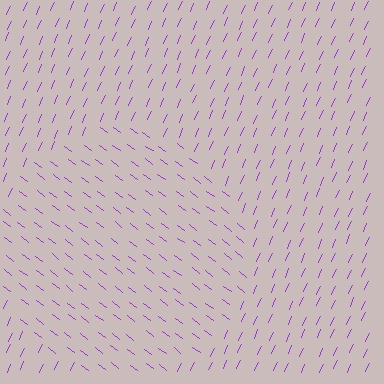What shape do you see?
I see a circle.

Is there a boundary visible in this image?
Yes, there is a texture boundary formed by a change in line orientation.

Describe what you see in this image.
The image is filled with small purple line segments. A circle region in the image has lines oriented differently from the surrounding lines, creating a visible texture boundary.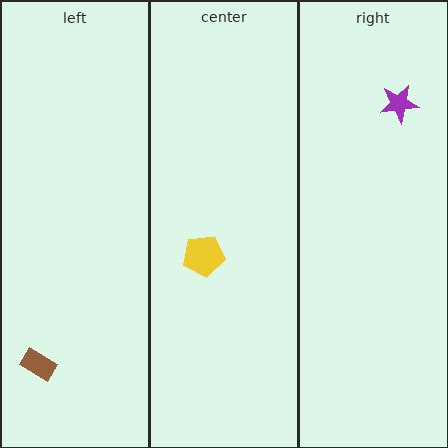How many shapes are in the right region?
1.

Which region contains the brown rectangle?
The left region.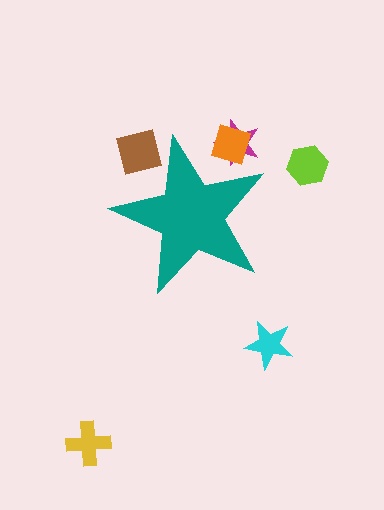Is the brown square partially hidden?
Yes, the brown square is partially hidden behind the teal star.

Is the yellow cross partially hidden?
No, the yellow cross is fully visible.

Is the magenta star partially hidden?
Yes, the magenta star is partially hidden behind the teal star.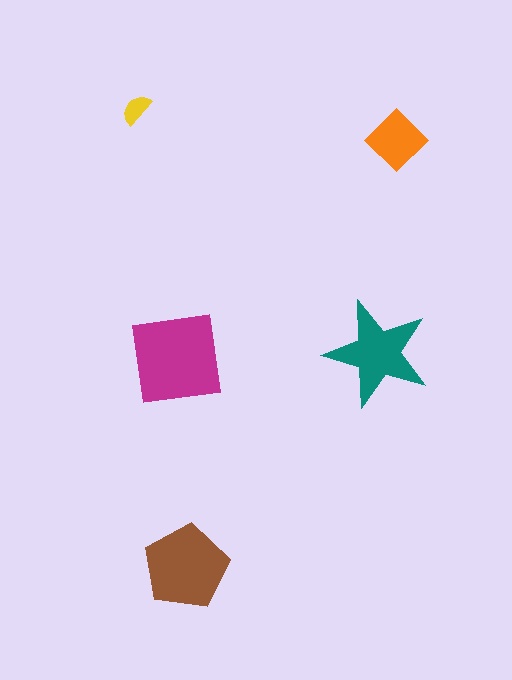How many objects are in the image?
There are 5 objects in the image.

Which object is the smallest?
The yellow semicircle.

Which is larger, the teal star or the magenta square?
The magenta square.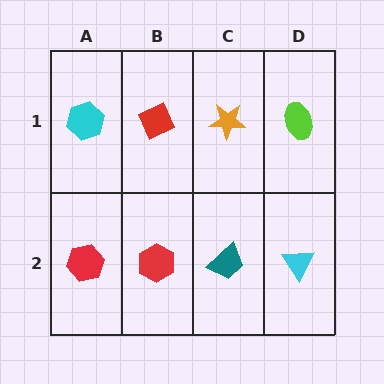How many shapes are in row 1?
4 shapes.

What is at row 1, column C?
An orange star.